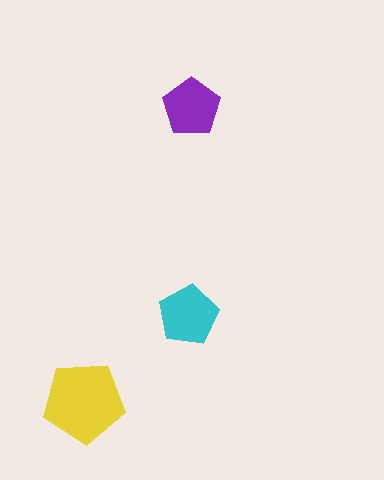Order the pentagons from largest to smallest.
the yellow one, the cyan one, the purple one.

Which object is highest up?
The purple pentagon is topmost.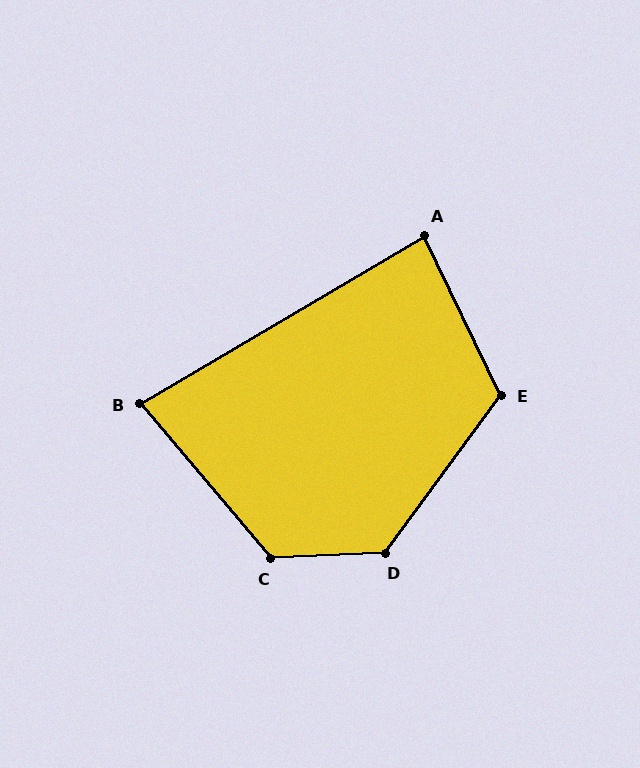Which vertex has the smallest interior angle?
B, at approximately 80 degrees.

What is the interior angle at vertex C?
Approximately 128 degrees (obtuse).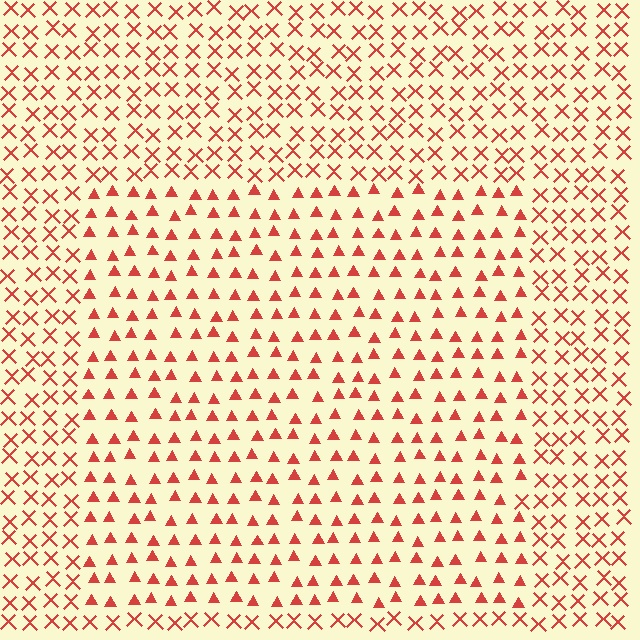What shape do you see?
I see a rectangle.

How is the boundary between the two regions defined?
The boundary is defined by a change in element shape: triangles inside vs. X marks outside. All elements share the same color and spacing.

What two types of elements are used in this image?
The image uses triangles inside the rectangle region and X marks outside it.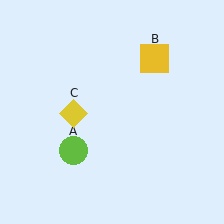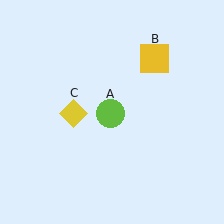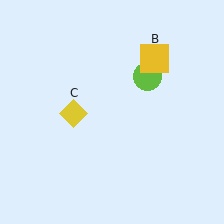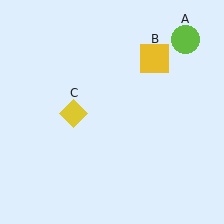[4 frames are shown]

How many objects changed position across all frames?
1 object changed position: lime circle (object A).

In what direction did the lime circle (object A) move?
The lime circle (object A) moved up and to the right.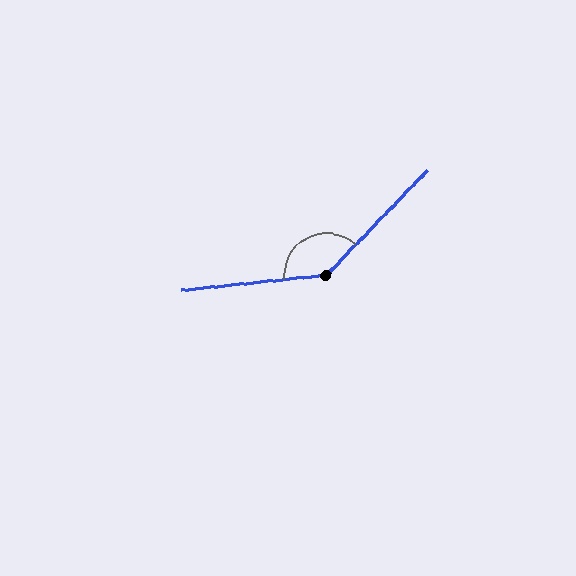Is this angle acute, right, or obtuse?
It is obtuse.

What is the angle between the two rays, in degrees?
Approximately 140 degrees.